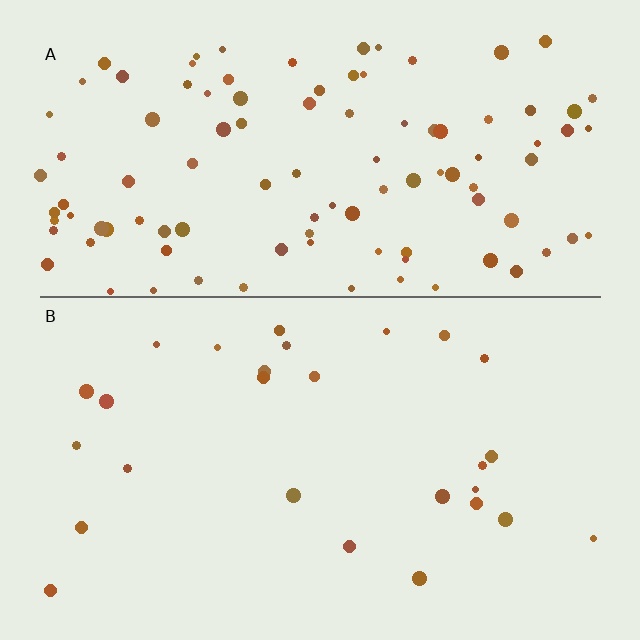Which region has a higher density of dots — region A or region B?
A (the top).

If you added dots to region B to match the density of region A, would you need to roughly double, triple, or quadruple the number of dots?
Approximately quadruple.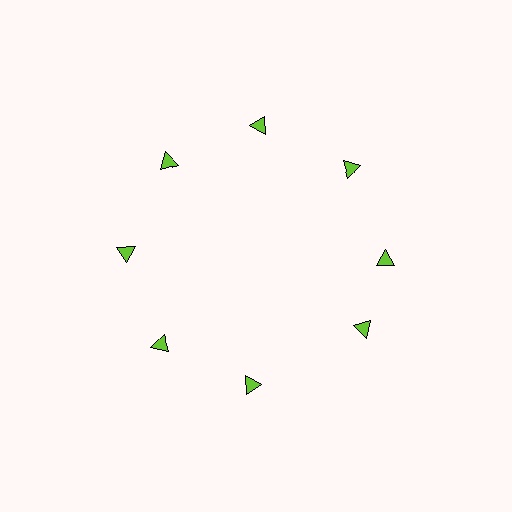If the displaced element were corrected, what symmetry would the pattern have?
It would have 8-fold rotational symmetry — the pattern would map onto itself every 45 degrees.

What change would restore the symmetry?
The symmetry would be restored by rotating it back into even spacing with its neighbors so that all 8 triangles sit at equal angles and equal distance from the center.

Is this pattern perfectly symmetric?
No. The 8 lime triangles are arranged in a ring, but one element near the 4 o'clock position is rotated out of alignment along the ring, breaking the 8-fold rotational symmetry.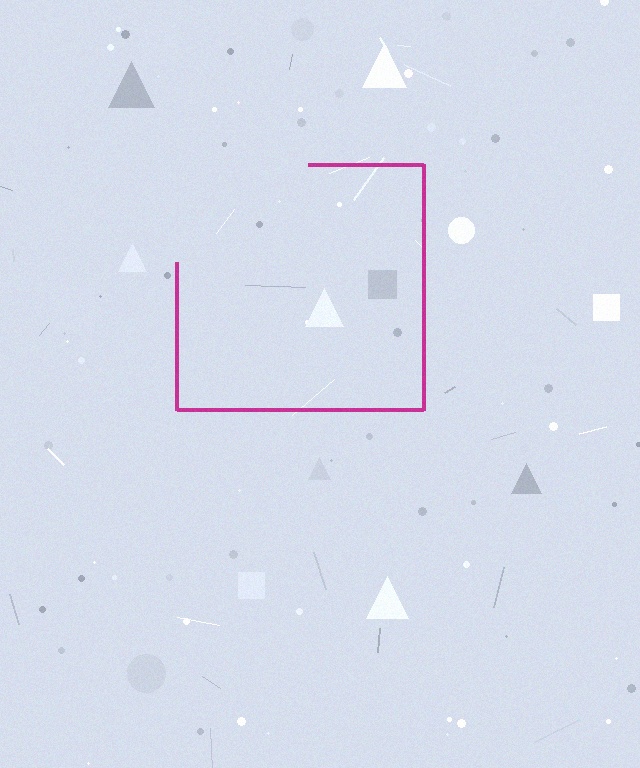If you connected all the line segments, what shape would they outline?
They would outline a square.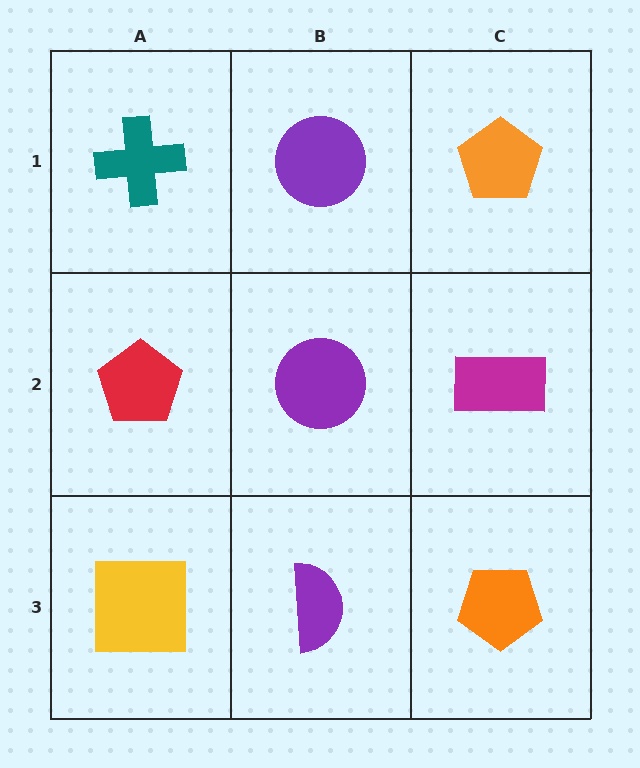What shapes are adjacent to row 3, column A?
A red pentagon (row 2, column A), a purple semicircle (row 3, column B).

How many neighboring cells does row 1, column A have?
2.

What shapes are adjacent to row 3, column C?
A magenta rectangle (row 2, column C), a purple semicircle (row 3, column B).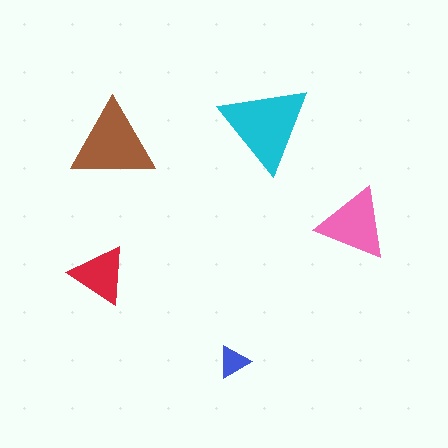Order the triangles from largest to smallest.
the cyan one, the brown one, the pink one, the red one, the blue one.